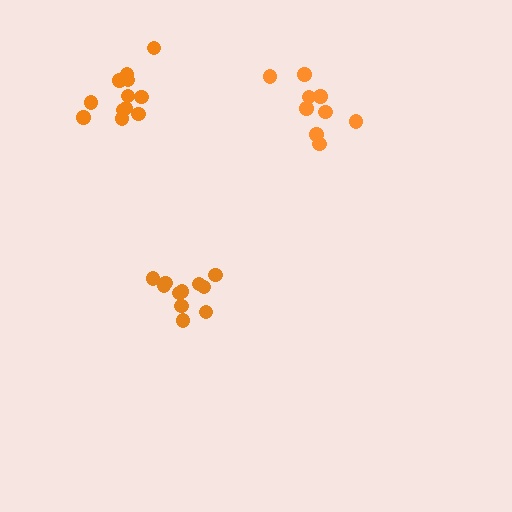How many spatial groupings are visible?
There are 3 spatial groupings.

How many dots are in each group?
Group 1: 9 dots, Group 2: 12 dots, Group 3: 11 dots (32 total).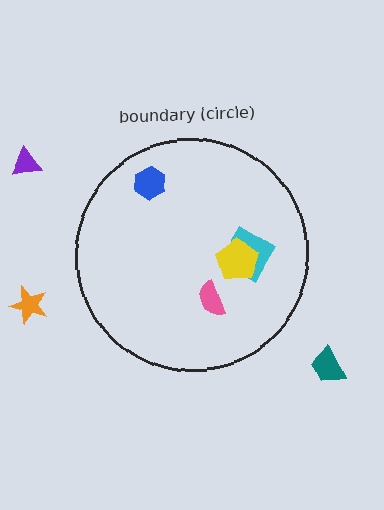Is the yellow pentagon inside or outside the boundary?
Inside.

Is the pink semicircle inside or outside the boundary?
Inside.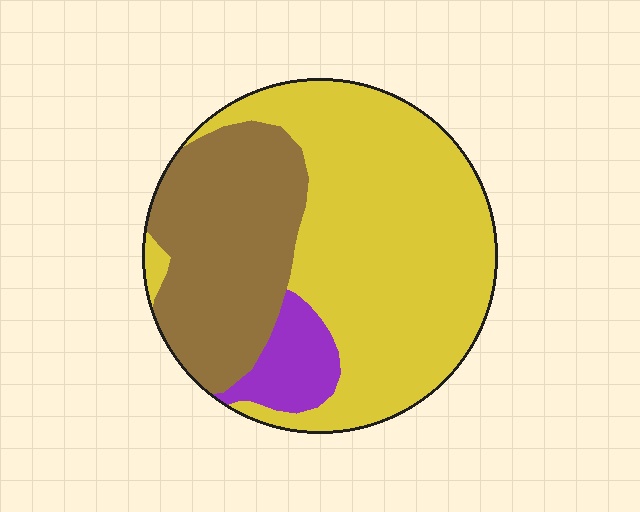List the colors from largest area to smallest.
From largest to smallest: yellow, brown, purple.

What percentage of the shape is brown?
Brown covers around 30% of the shape.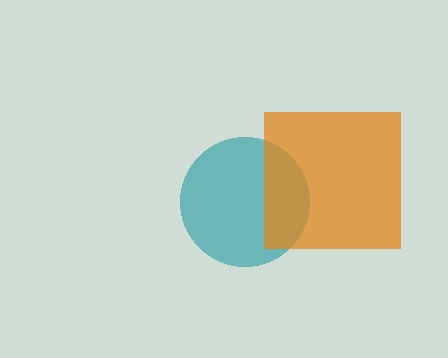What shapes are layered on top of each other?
The layered shapes are: a teal circle, an orange square.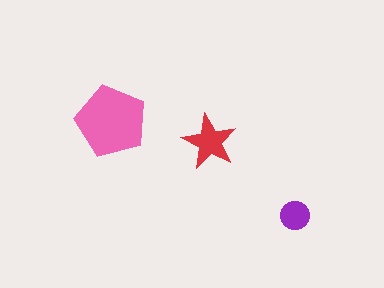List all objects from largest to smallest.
The pink pentagon, the red star, the purple circle.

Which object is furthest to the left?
The pink pentagon is leftmost.